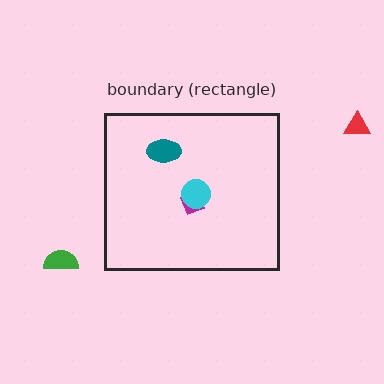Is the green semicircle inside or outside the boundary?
Outside.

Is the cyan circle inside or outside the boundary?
Inside.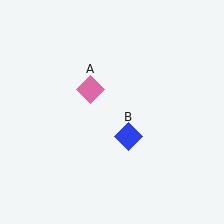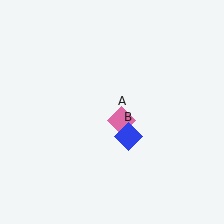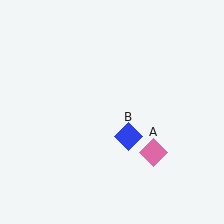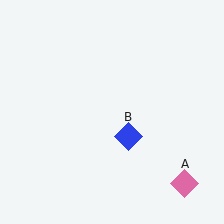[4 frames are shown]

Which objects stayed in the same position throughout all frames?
Blue diamond (object B) remained stationary.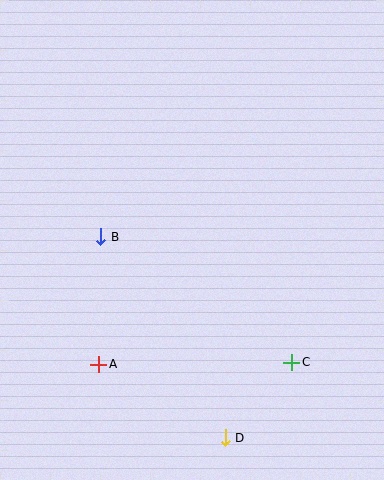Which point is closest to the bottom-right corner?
Point C is closest to the bottom-right corner.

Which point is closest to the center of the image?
Point B at (101, 237) is closest to the center.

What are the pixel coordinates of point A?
Point A is at (99, 364).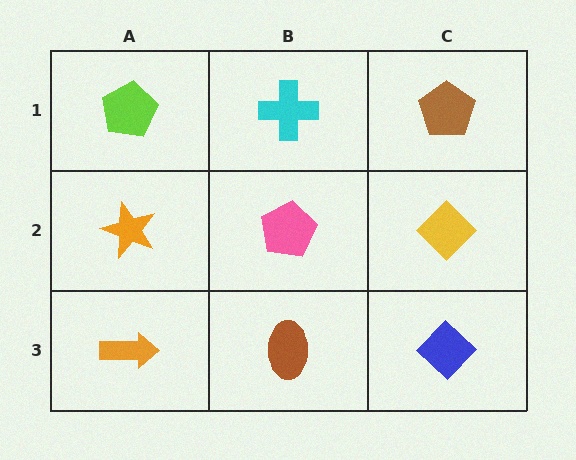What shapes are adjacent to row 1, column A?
An orange star (row 2, column A), a cyan cross (row 1, column B).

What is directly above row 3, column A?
An orange star.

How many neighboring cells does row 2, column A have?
3.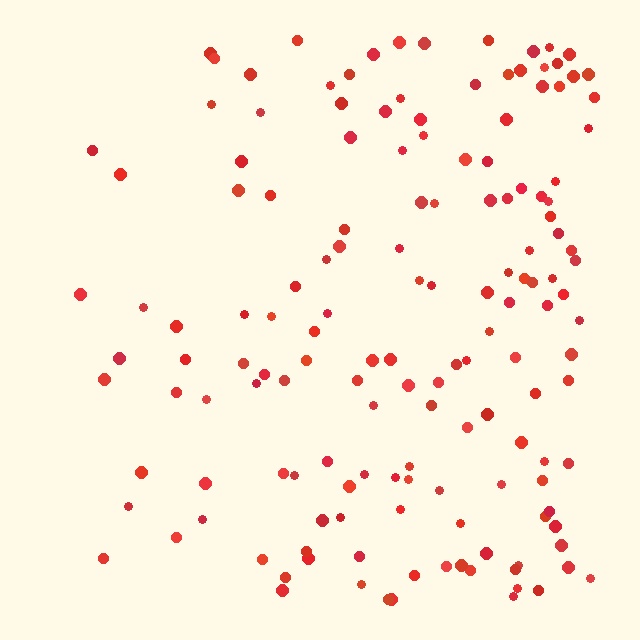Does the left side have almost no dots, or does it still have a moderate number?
Still a moderate number, just noticeably fewer than the right.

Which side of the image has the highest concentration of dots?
The right.